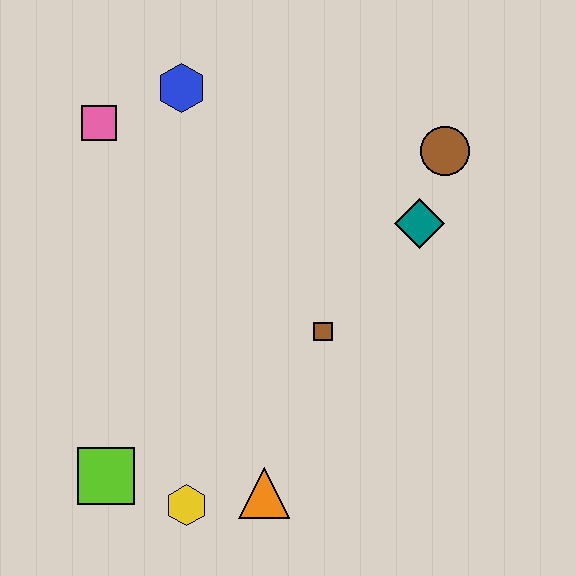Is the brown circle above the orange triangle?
Yes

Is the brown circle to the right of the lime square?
Yes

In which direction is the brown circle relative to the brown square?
The brown circle is above the brown square.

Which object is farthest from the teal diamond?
The lime square is farthest from the teal diamond.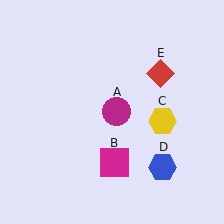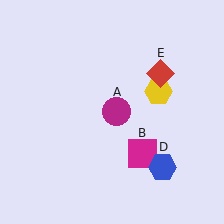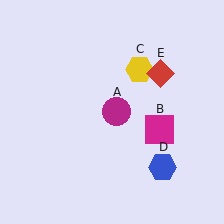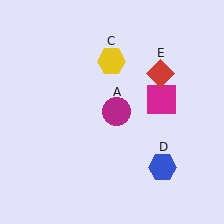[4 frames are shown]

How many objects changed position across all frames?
2 objects changed position: magenta square (object B), yellow hexagon (object C).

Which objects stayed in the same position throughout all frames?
Magenta circle (object A) and blue hexagon (object D) and red diamond (object E) remained stationary.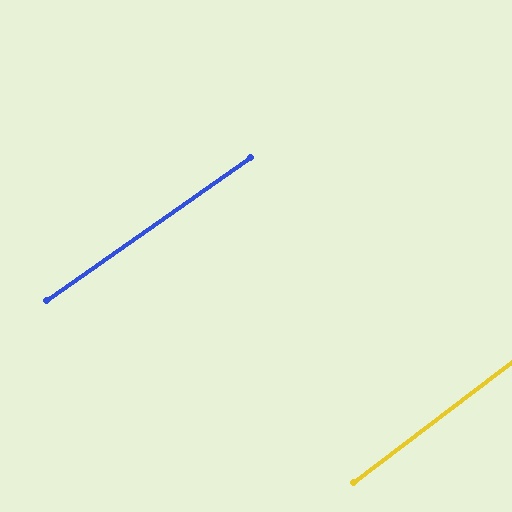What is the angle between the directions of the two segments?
Approximately 2 degrees.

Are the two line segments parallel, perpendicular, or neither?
Parallel — their directions differ by only 2.0°.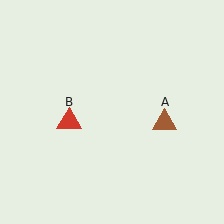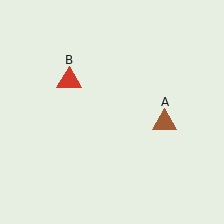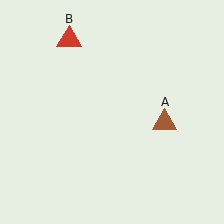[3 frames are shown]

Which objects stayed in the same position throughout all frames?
Brown triangle (object A) remained stationary.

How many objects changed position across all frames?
1 object changed position: red triangle (object B).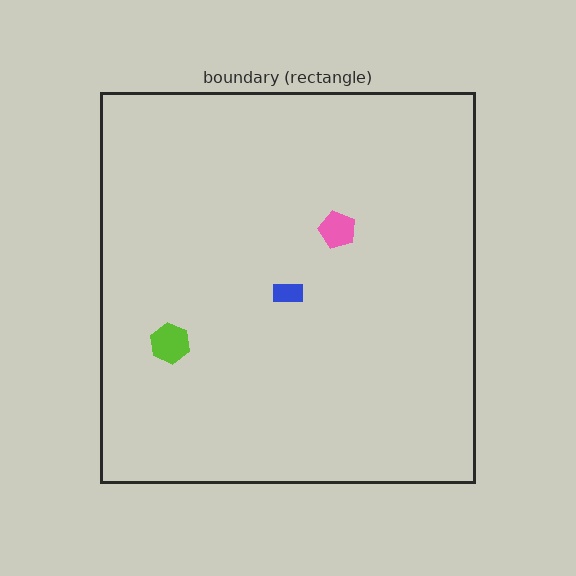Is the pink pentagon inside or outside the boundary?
Inside.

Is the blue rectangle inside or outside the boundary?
Inside.